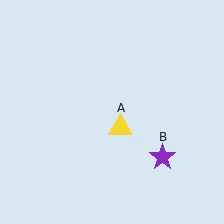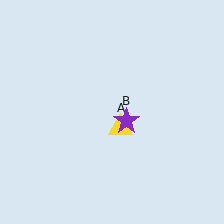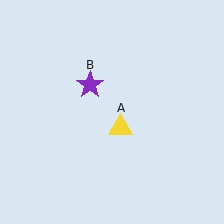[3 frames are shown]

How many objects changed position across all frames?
1 object changed position: purple star (object B).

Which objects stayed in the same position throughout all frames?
Yellow triangle (object A) remained stationary.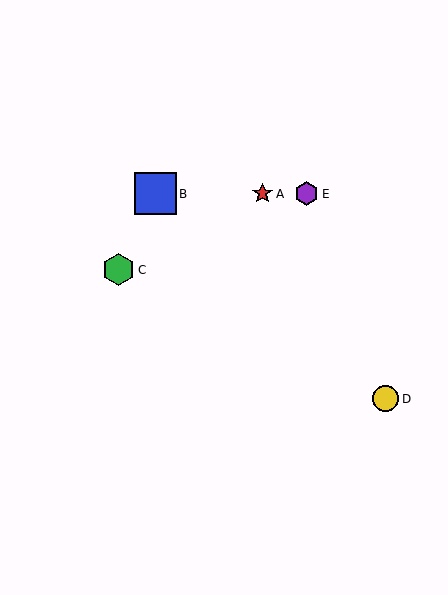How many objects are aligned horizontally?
3 objects (A, B, E) are aligned horizontally.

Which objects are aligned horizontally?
Objects A, B, E are aligned horizontally.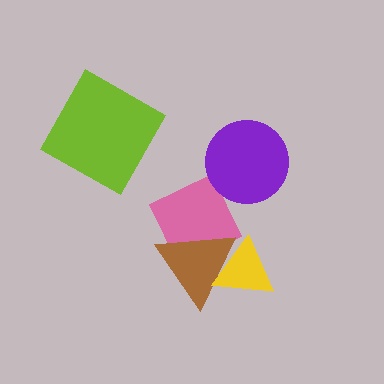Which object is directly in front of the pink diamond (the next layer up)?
The brown triangle is directly in front of the pink diamond.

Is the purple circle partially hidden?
No, no other shape covers it.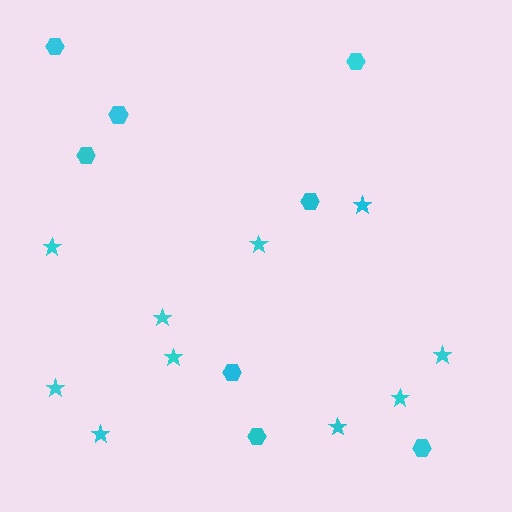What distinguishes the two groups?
There are 2 groups: one group of stars (10) and one group of hexagons (8).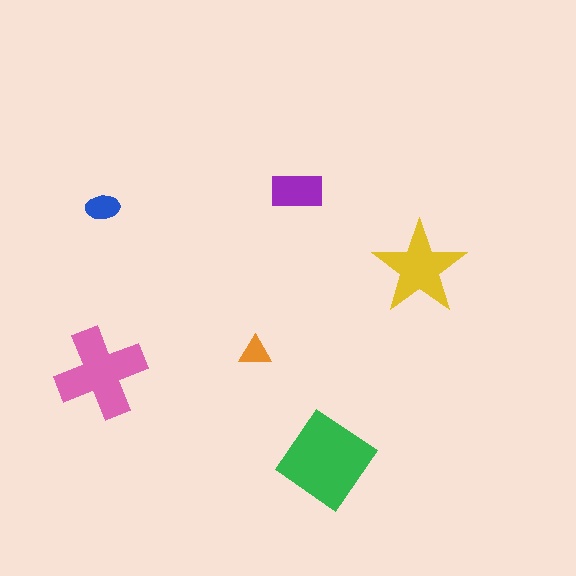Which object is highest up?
The purple rectangle is topmost.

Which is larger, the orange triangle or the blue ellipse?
The blue ellipse.